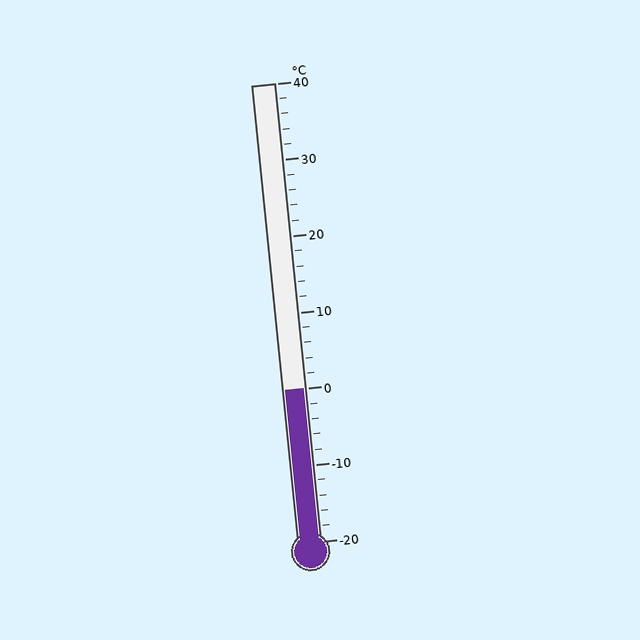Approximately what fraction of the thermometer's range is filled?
The thermometer is filled to approximately 35% of its range.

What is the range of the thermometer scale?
The thermometer scale ranges from -20°C to 40°C.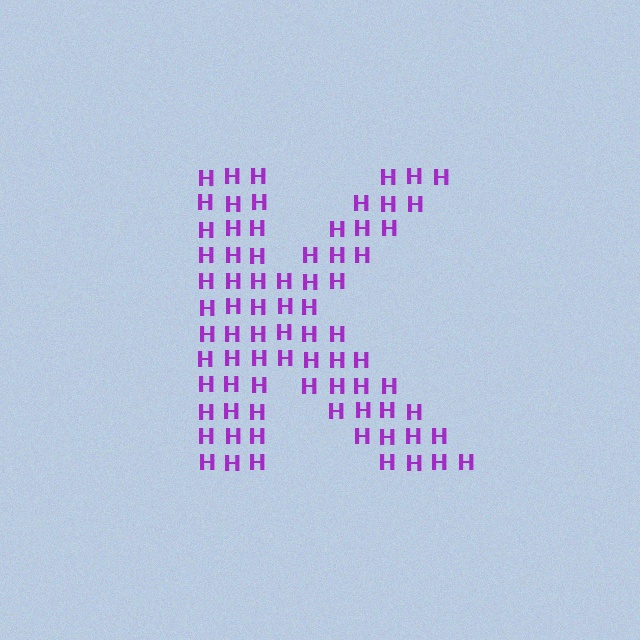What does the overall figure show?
The overall figure shows the letter K.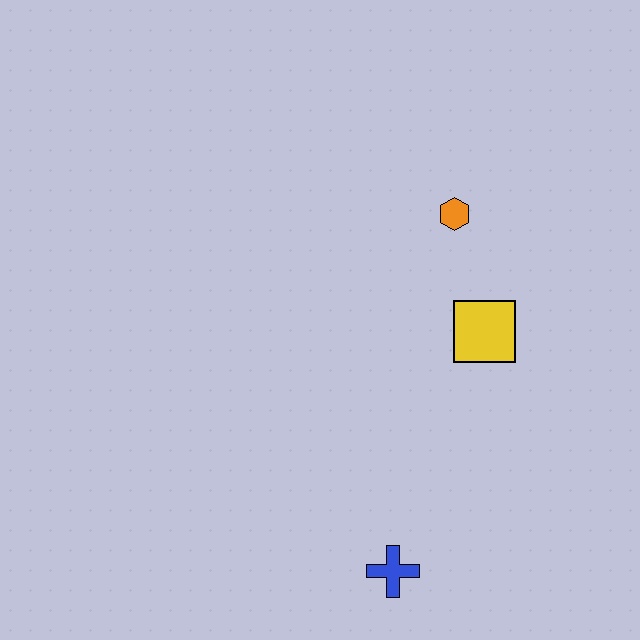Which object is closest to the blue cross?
The yellow square is closest to the blue cross.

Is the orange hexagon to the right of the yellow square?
No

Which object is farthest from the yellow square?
The blue cross is farthest from the yellow square.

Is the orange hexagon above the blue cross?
Yes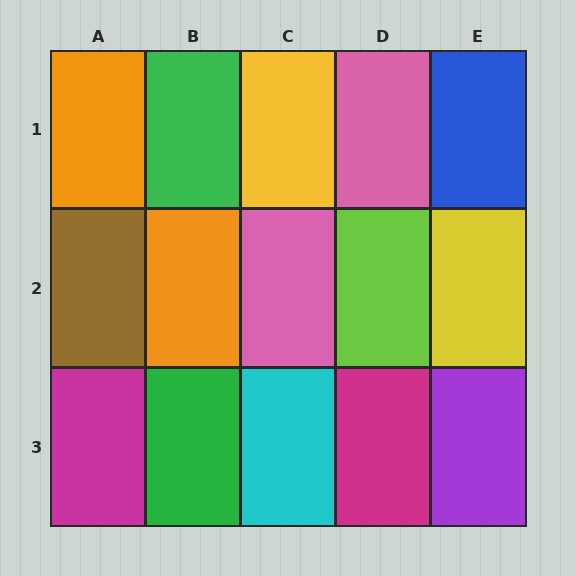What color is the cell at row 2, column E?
Yellow.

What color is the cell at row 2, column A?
Brown.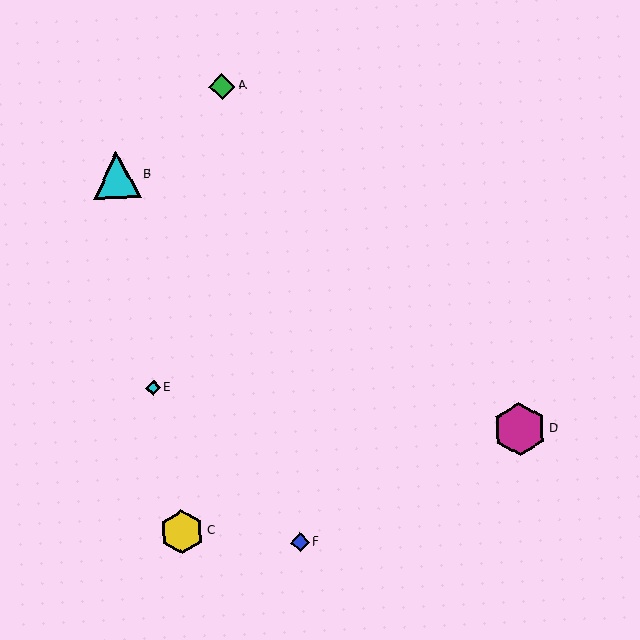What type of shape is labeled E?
Shape E is a cyan diamond.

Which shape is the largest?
The magenta hexagon (labeled D) is the largest.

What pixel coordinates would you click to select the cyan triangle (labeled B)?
Click at (117, 175) to select the cyan triangle B.